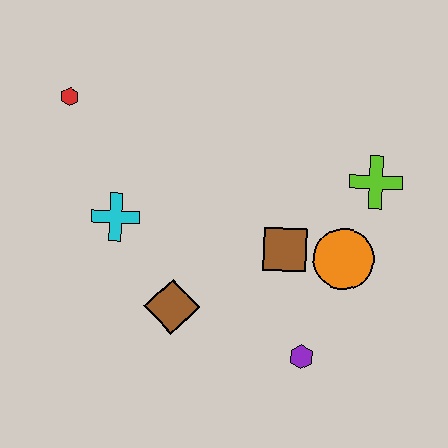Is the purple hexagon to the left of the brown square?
No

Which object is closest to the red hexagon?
The cyan cross is closest to the red hexagon.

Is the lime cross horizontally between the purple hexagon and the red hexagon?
No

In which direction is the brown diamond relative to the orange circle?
The brown diamond is to the left of the orange circle.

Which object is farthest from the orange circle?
The red hexagon is farthest from the orange circle.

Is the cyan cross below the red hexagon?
Yes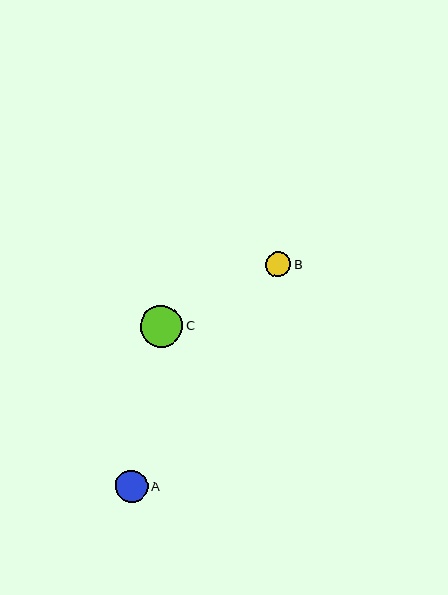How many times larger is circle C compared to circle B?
Circle C is approximately 1.7 times the size of circle B.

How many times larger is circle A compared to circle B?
Circle A is approximately 1.3 times the size of circle B.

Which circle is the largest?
Circle C is the largest with a size of approximately 42 pixels.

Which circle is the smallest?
Circle B is the smallest with a size of approximately 25 pixels.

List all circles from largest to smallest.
From largest to smallest: C, A, B.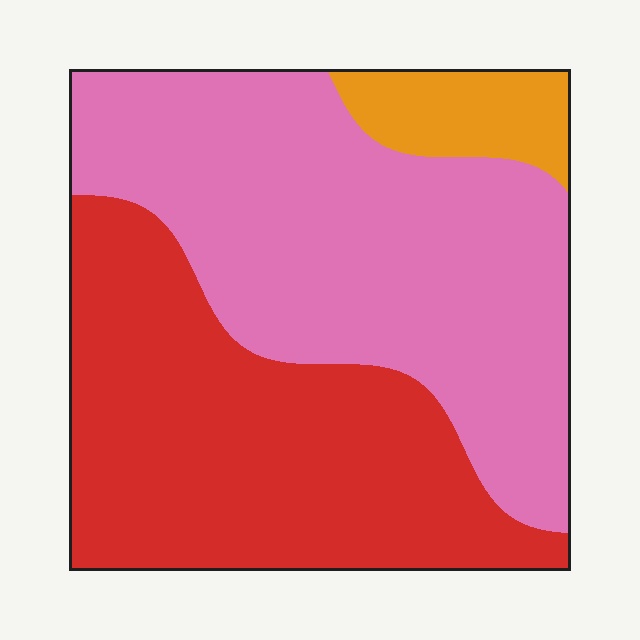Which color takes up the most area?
Pink, at roughly 50%.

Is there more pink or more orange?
Pink.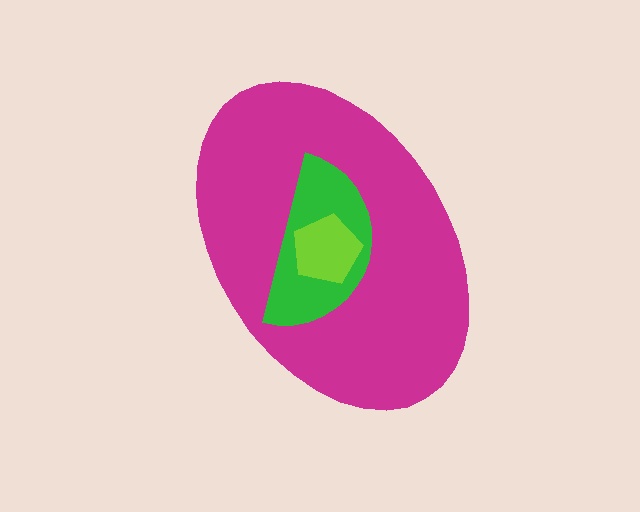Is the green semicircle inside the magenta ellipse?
Yes.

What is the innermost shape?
The lime pentagon.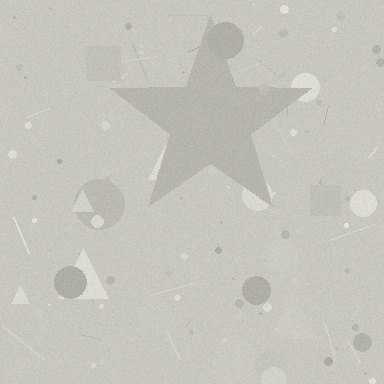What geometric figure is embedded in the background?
A star is embedded in the background.